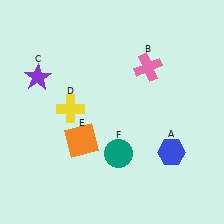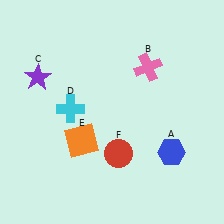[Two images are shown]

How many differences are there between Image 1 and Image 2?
There are 2 differences between the two images.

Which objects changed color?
D changed from yellow to cyan. F changed from teal to red.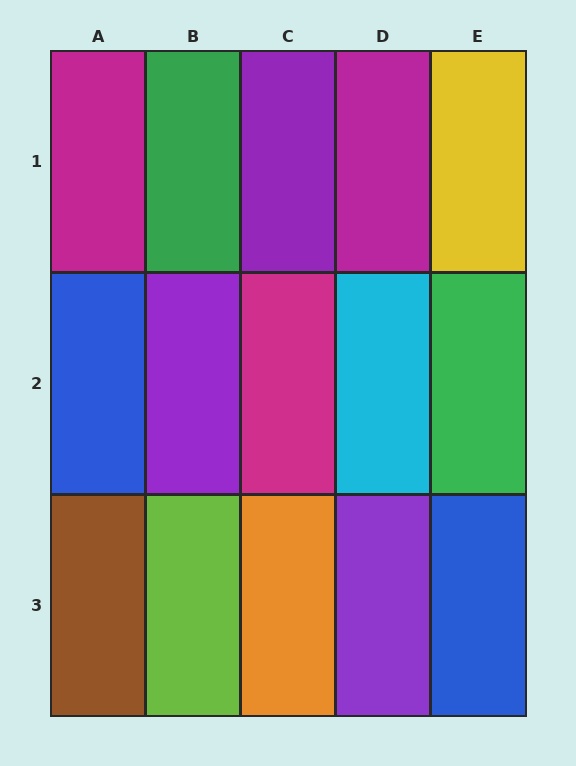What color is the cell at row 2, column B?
Purple.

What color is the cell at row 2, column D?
Cyan.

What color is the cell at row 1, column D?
Magenta.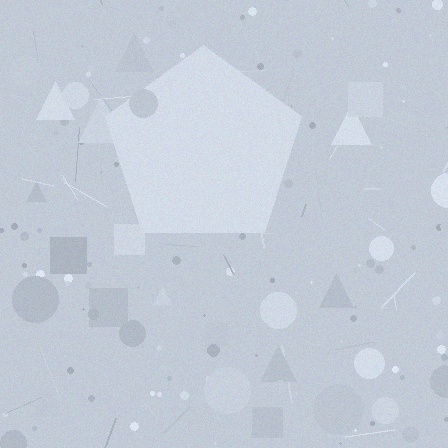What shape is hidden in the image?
A pentagon is hidden in the image.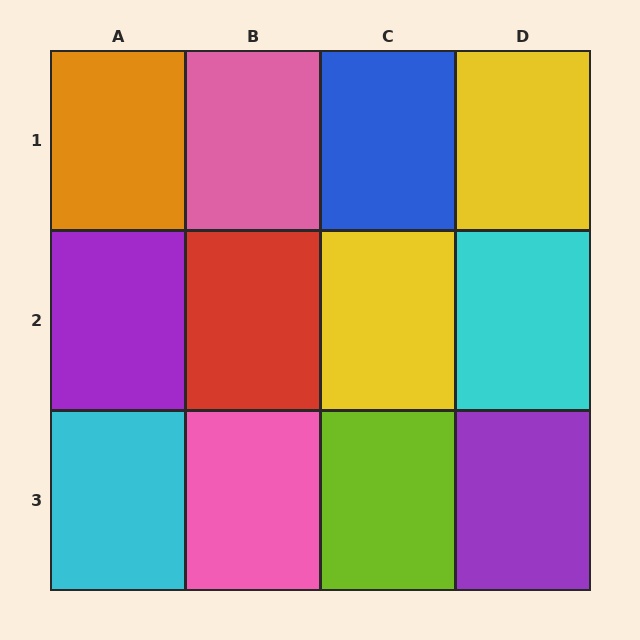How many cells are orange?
1 cell is orange.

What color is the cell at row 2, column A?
Purple.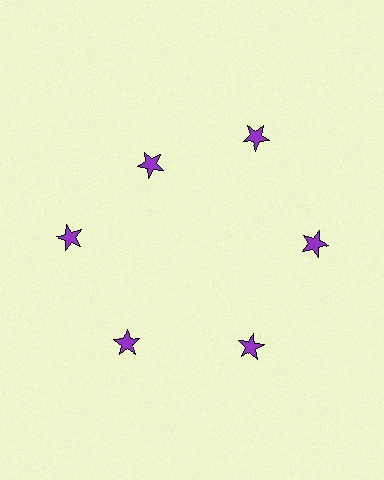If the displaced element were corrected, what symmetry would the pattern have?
It would have 6-fold rotational symmetry — the pattern would map onto itself every 60 degrees.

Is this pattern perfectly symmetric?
No. The 6 purple stars are arranged in a ring, but one element near the 11 o'clock position is pulled inward toward the center, breaking the 6-fold rotational symmetry.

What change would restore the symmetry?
The symmetry would be restored by moving it outward, back onto the ring so that all 6 stars sit at equal angles and equal distance from the center.